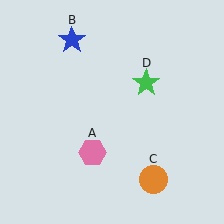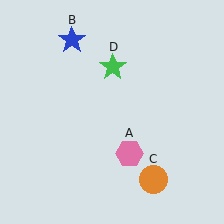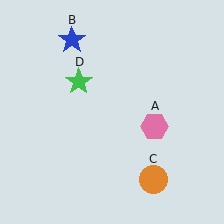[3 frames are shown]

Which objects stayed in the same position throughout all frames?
Blue star (object B) and orange circle (object C) remained stationary.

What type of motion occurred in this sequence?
The pink hexagon (object A), green star (object D) rotated counterclockwise around the center of the scene.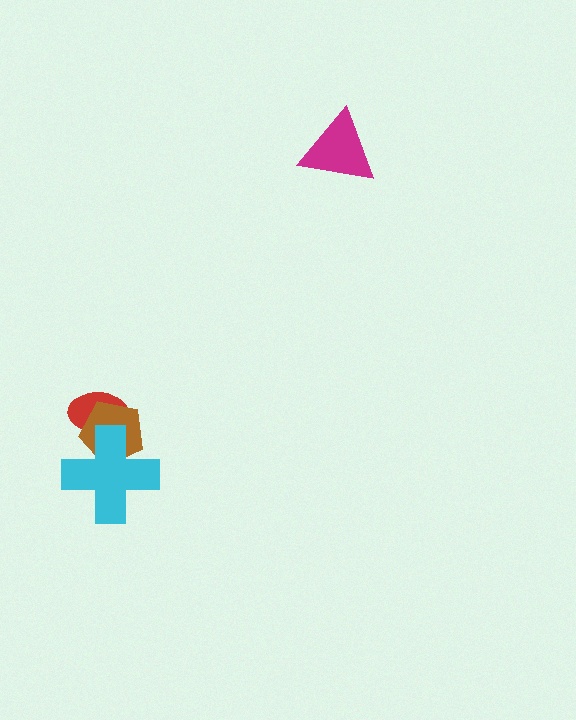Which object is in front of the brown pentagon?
The cyan cross is in front of the brown pentagon.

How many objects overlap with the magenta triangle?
0 objects overlap with the magenta triangle.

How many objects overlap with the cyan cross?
2 objects overlap with the cyan cross.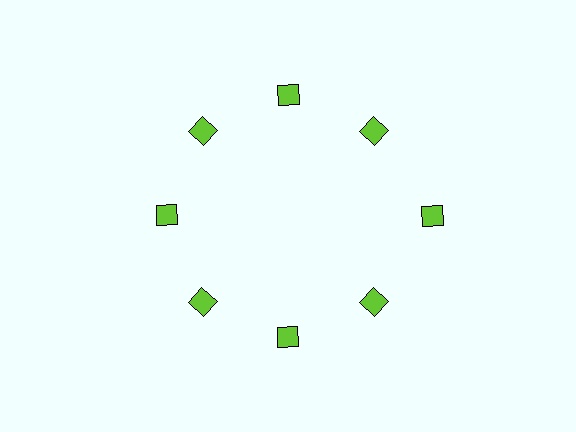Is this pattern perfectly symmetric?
No. The 8 lime diamonds are arranged in a ring, but one element near the 3 o'clock position is pushed outward from the center, breaking the 8-fold rotational symmetry.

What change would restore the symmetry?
The symmetry would be restored by moving it inward, back onto the ring so that all 8 diamonds sit at equal angles and equal distance from the center.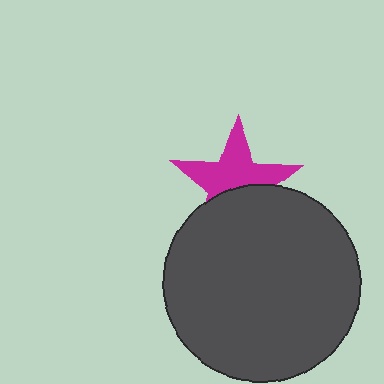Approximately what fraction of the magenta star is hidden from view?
Roughly 42% of the magenta star is hidden behind the dark gray circle.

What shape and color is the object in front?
The object in front is a dark gray circle.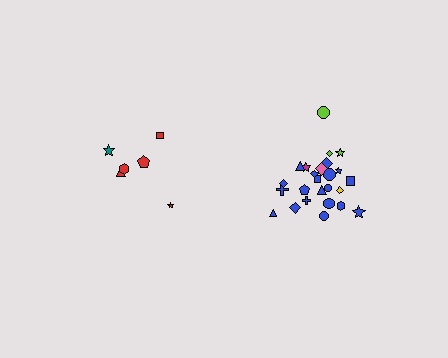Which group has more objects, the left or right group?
The right group.